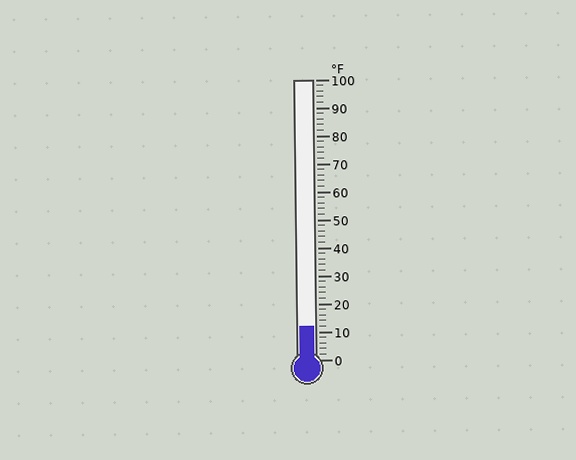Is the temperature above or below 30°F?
The temperature is below 30°F.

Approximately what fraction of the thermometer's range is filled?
The thermometer is filled to approximately 10% of its range.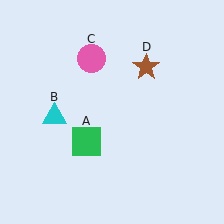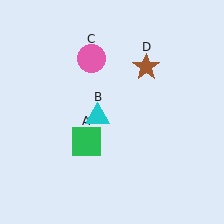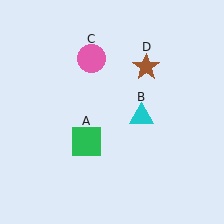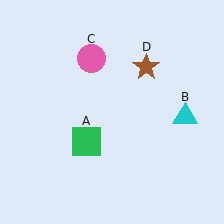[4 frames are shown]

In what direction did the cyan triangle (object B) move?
The cyan triangle (object B) moved right.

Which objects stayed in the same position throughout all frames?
Green square (object A) and pink circle (object C) and brown star (object D) remained stationary.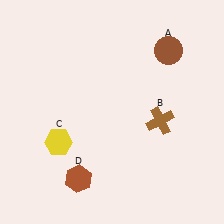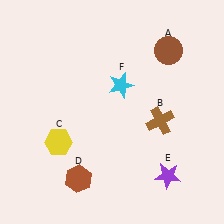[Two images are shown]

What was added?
A purple star (E), a cyan star (F) were added in Image 2.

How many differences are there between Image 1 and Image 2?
There are 2 differences between the two images.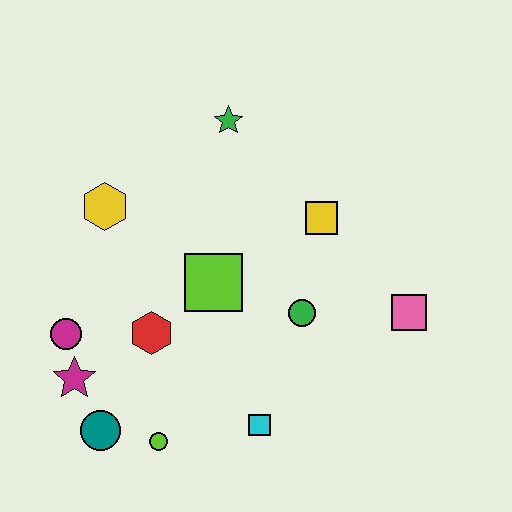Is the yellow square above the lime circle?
Yes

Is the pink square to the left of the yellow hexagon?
No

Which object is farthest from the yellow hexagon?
The pink square is farthest from the yellow hexagon.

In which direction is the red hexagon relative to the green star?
The red hexagon is below the green star.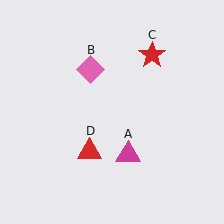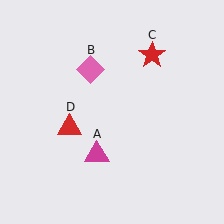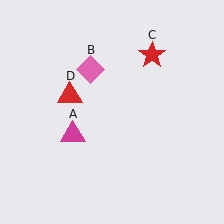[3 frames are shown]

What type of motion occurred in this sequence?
The magenta triangle (object A), red triangle (object D) rotated clockwise around the center of the scene.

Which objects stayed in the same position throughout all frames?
Pink diamond (object B) and red star (object C) remained stationary.